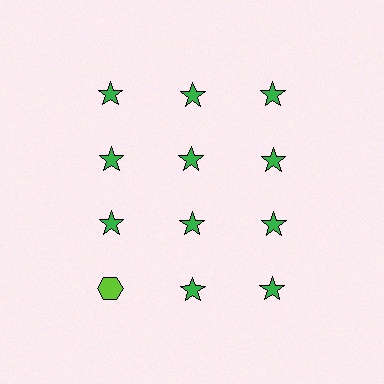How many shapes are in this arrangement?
There are 12 shapes arranged in a grid pattern.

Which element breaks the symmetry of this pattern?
The lime hexagon in the fourth row, leftmost column breaks the symmetry. All other shapes are green stars.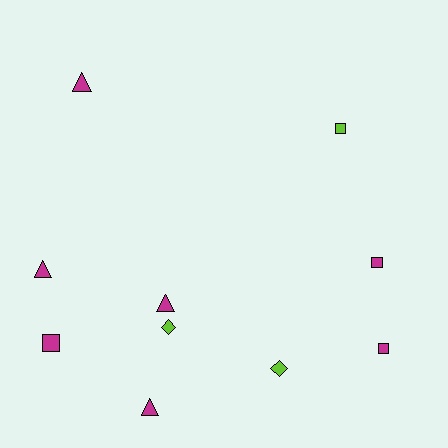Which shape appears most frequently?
Square, with 4 objects.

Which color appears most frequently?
Magenta, with 7 objects.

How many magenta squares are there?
There are 3 magenta squares.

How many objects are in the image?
There are 10 objects.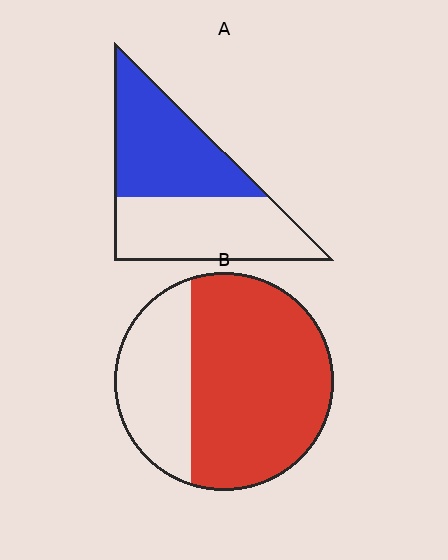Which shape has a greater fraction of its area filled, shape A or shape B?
Shape B.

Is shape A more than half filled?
Roughly half.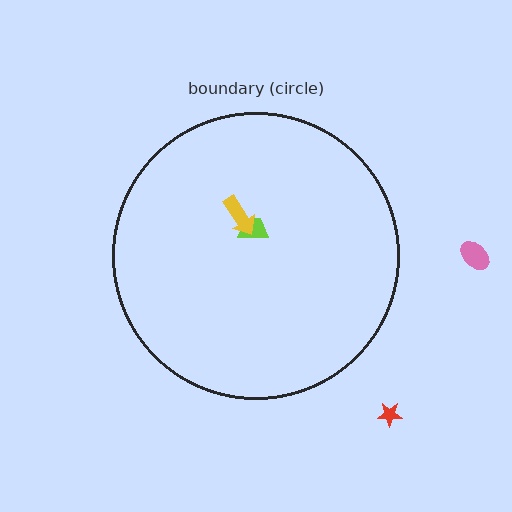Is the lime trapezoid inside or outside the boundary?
Inside.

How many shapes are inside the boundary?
2 inside, 2 outside.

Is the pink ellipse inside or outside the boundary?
Outside.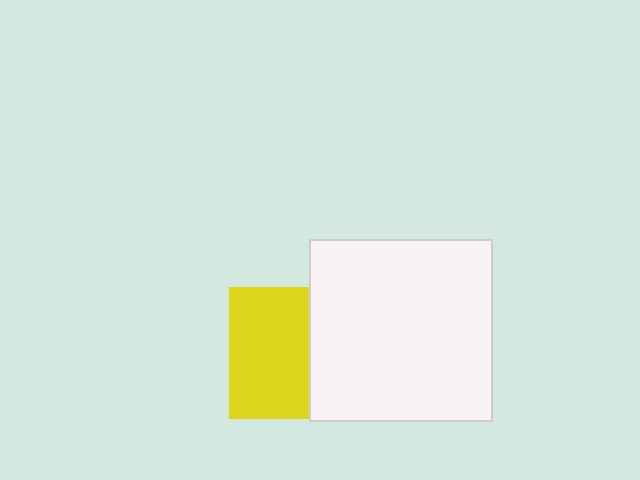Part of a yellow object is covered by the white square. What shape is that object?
It is a square.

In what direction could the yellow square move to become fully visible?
The yellow square could move left. That would shift it out from behind the white square entirely.